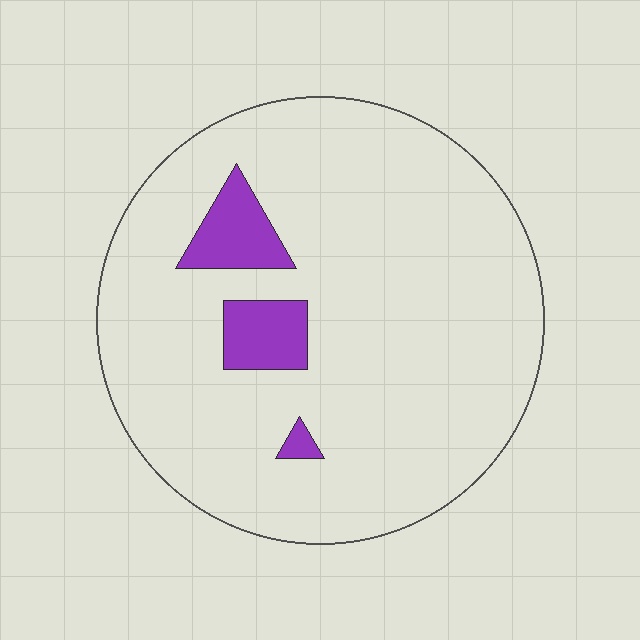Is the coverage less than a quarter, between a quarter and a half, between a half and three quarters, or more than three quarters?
Less than a quarter.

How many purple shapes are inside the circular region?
3.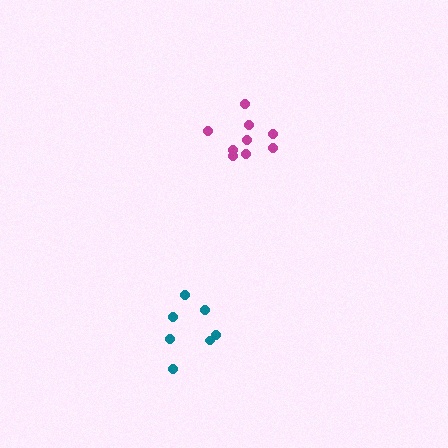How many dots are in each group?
Group 1: 7 dots, Group 2: 9 dots (16 total).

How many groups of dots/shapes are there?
There are 2 groups.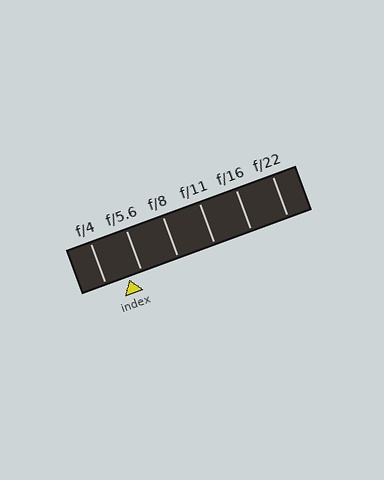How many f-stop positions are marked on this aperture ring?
There are 6 f-stop positions marked.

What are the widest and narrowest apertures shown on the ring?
The widest aperture shown is f/4 and the narrowest is f/22.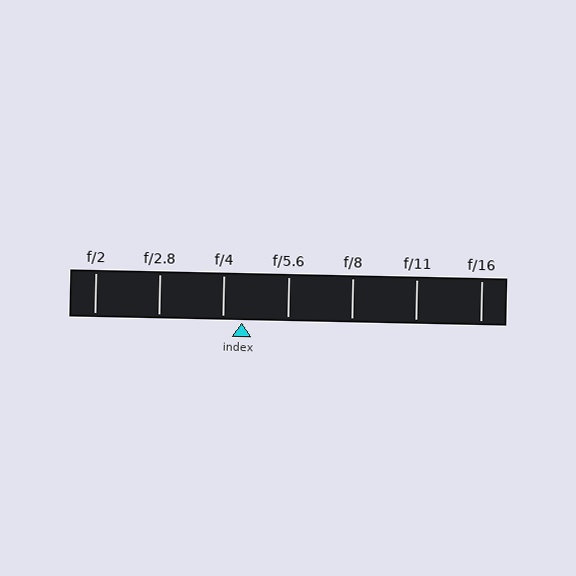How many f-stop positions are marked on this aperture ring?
There are 7 f-stop positions marked.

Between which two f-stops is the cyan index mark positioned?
The index mark is between f/4 and f/5.6.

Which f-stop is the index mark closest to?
The index mark is closest to f/4.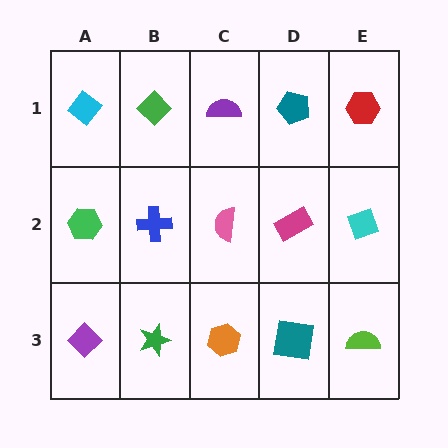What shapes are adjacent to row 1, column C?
A pink semicircle (row 2, column C), a green diamond (row 1, column B), a teal pentagon (row 1, column D).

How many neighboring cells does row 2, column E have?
3.